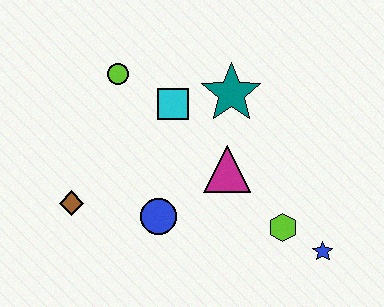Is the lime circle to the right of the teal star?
No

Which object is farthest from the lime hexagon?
The lime circle is farthest from the lime hexagon.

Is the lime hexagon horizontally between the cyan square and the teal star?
No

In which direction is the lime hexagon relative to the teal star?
The lime hexagon is below the teal star.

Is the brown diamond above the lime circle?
No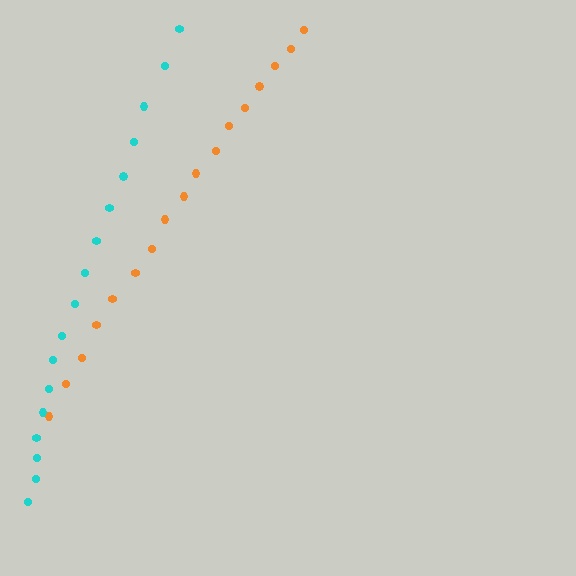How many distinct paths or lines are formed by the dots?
There are 2 distinct paths.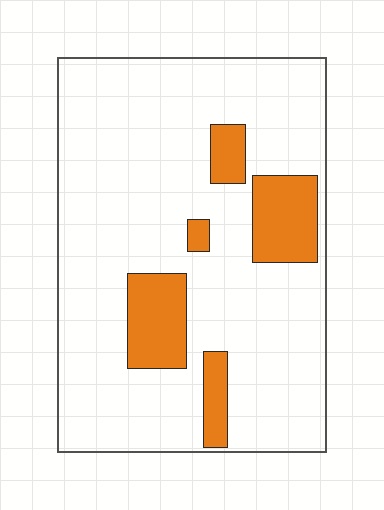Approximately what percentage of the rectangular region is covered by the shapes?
Approximately 15%.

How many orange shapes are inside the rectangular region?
5.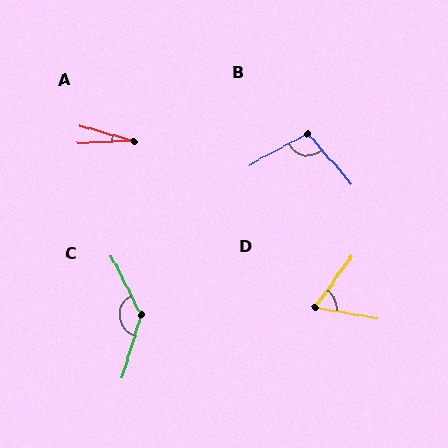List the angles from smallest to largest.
A (18°), D (64°), B (102°), C (136°).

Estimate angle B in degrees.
Approximately 102 degrees.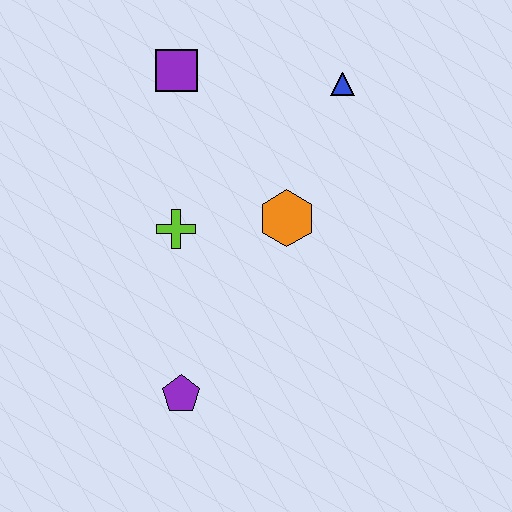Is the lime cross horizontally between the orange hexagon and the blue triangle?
No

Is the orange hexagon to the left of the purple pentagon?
No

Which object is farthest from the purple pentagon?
The blue triangle is farthest from the purple pentagon.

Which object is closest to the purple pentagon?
The lime cross is closest to the purple pentagon.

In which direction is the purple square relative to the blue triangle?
The purple square is to the left of the blue triangle.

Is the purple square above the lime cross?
Yes